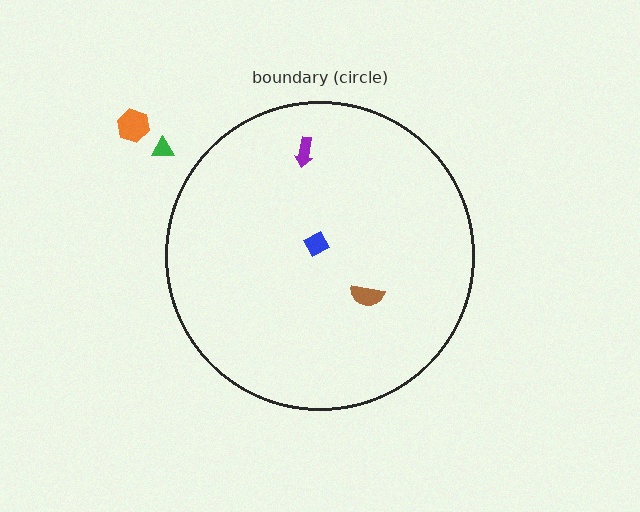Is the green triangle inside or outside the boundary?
Outside.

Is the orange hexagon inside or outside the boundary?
Outside.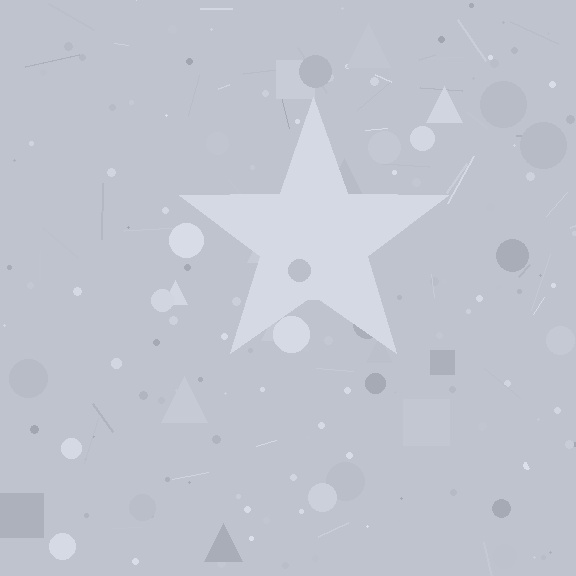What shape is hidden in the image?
A star is hidden in the image.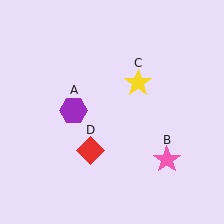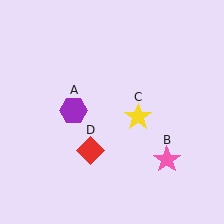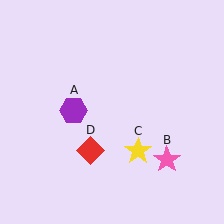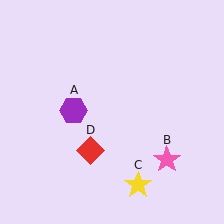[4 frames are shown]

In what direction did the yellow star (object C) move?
The yellow star (object C) moved down.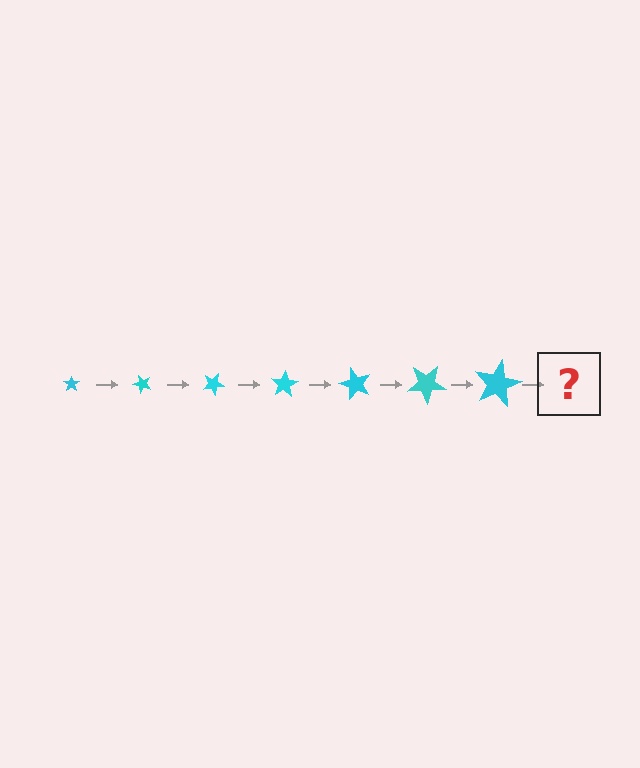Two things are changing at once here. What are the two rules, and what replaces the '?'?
The two rules are that the star grows larger each step and it rotates 50 degrees each step. The '?' should be a star, larger than the previous one and rotated 350 degrees from the start.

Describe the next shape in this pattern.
It should be a star, larger than the previous one and rotated 350 degrees from the start.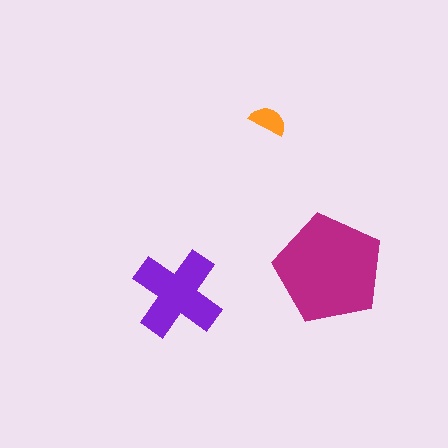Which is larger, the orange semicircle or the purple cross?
The purple cross.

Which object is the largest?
The magenta pentagon.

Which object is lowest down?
The purple cross is bottommost.